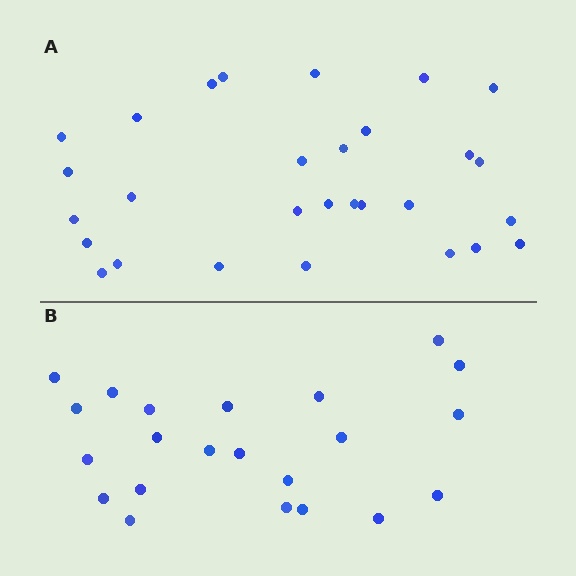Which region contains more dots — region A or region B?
Region A (the top region) has more dots.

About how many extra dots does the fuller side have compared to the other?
Region A has roughly 8 or so more dots than region B.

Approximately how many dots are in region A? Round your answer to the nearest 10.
About 30 dots. (The exact count is 29, which rounds to 30.)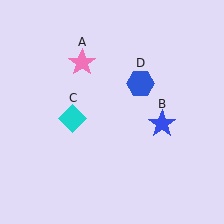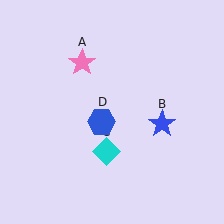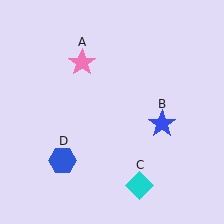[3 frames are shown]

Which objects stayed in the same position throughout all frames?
Pink star (object A) and blue star (object B) remained stationary.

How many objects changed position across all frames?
2 objects changed position: cyan diamond (object C), blue hexagon (object D).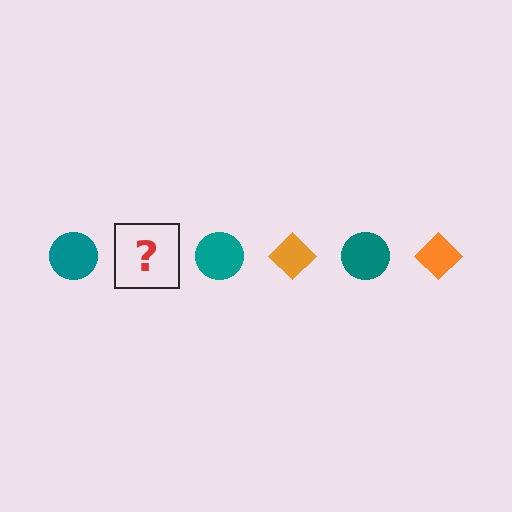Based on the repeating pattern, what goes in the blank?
The blank should be an orange diamond.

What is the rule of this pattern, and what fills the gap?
The rule is that the pattern alternates between teal circle and orange diamond. The gap should be filled with an orange diamond.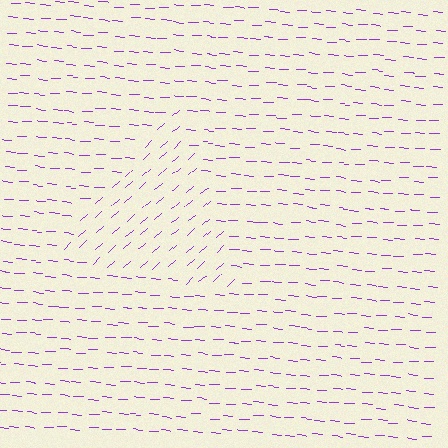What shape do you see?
I see a triangle.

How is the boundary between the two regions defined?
The boundary is defined purely by a change in line orientation (approximately 45 degrees difference). All lines are the same color and thickness.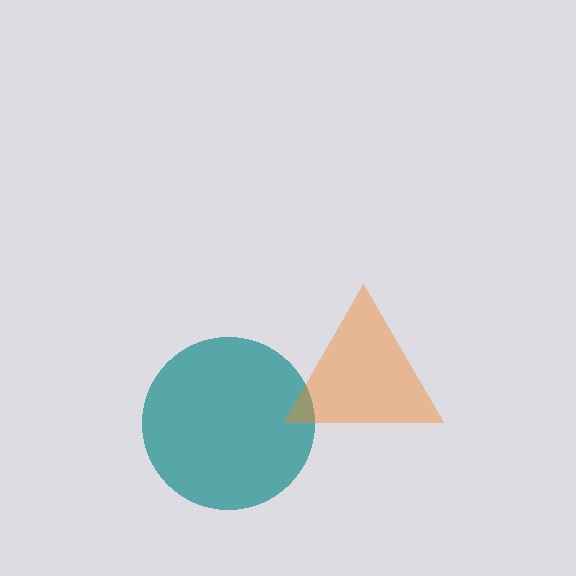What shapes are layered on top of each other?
The layered shapes are: a teal circle, an orange triangle.